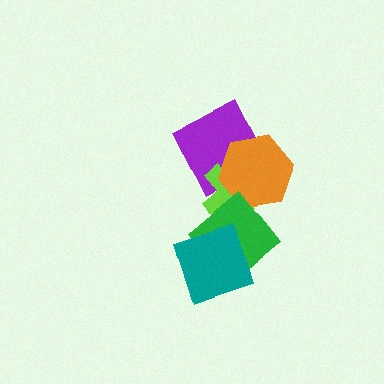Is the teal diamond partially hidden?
No, no other shape covers it.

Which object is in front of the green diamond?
The teal diamond is in front of the green diamond.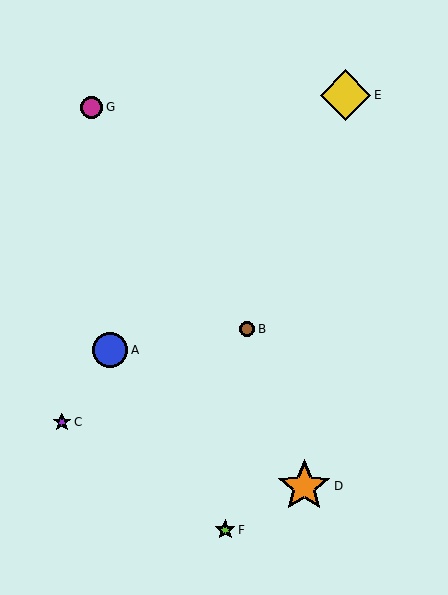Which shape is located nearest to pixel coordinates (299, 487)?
The orange star (labeled D) at (304, 486) is nearest to that location.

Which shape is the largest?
The orange star (labeled D) is the largest.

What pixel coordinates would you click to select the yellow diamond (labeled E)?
Click at (345, 95) to select the yellow diamond E.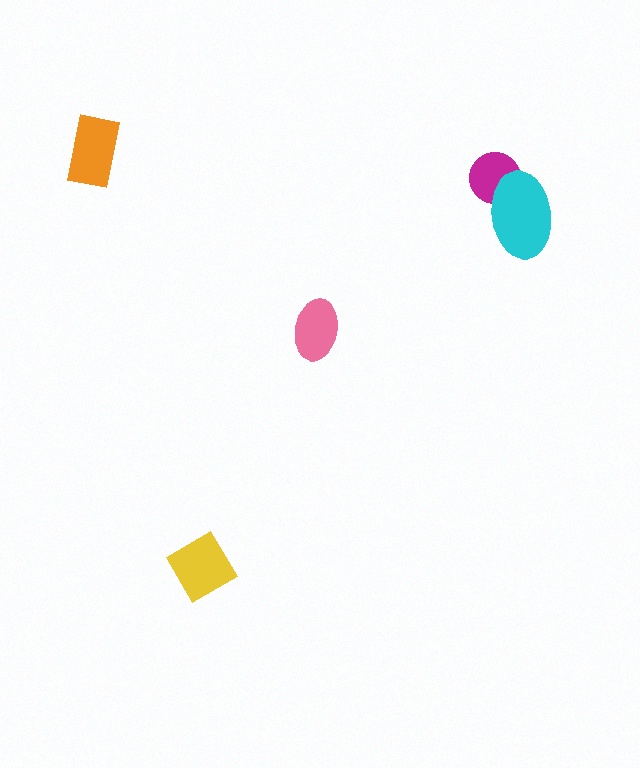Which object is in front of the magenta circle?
The cyan ellipse is in front of the magenta circle.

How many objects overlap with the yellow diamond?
0 objects overlap with the yellow diamond.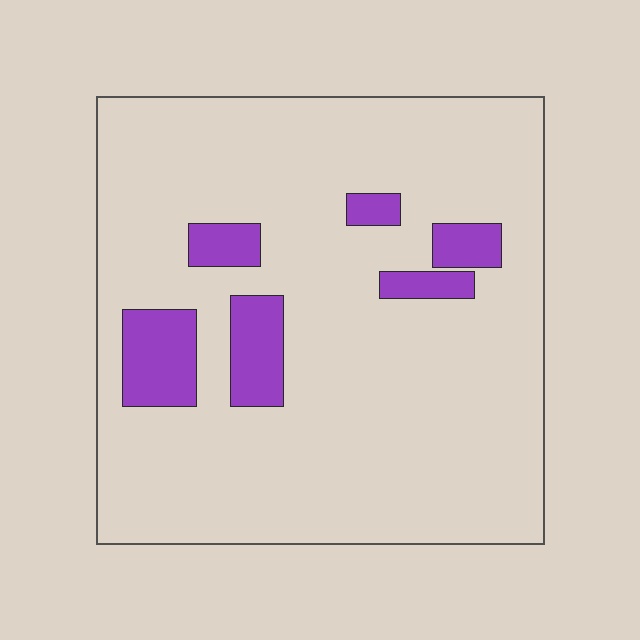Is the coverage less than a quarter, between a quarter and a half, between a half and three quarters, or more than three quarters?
Less than a quarter.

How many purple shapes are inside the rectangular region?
6.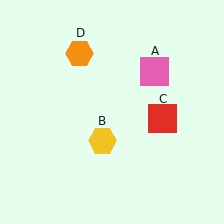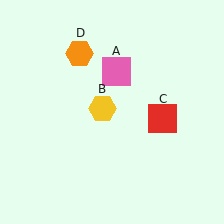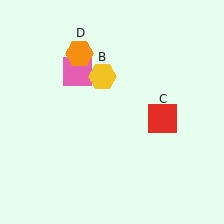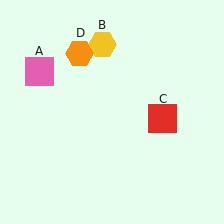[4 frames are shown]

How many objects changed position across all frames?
2 objects changed position: pink square (object A), yellow hexagon (object B).